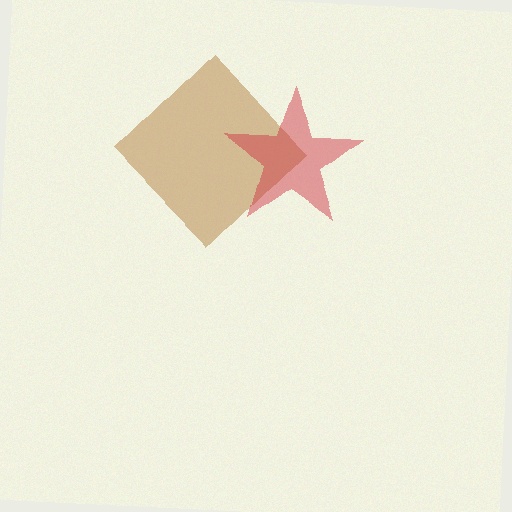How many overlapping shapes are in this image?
There are 2 overlapping shapes in the image.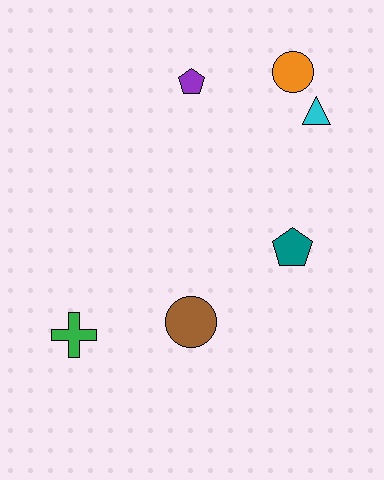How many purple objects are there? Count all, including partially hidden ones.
There is 1 purple object.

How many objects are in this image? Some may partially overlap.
There are 6 objects.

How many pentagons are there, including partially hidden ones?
There are 2 pentagons.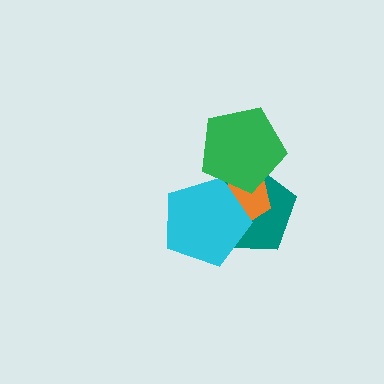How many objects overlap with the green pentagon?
3 objects overlap with the green pentagon.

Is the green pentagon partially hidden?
No, no other shape covers it.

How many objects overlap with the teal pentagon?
3 objects overlap with the teal pentagon.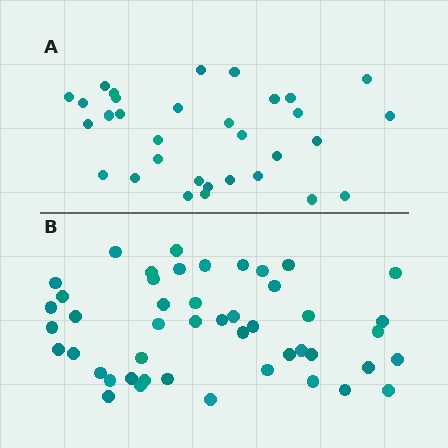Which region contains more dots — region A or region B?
Region B (the bottom region) has more dots.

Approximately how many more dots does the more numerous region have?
Region B has approximately 15 more dots than region A.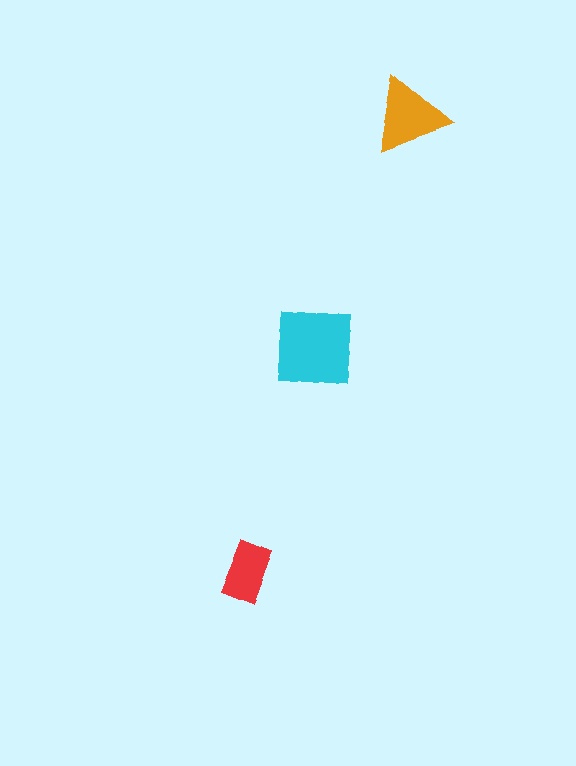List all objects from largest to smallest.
The cyan square, the orange triangle, the red rectangle.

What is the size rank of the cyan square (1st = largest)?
1st.